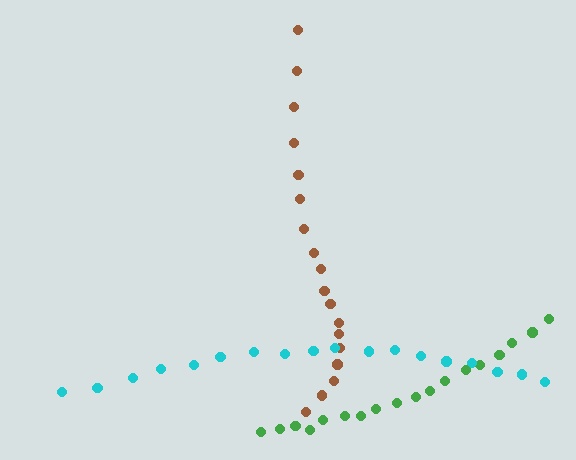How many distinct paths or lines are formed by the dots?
There are 3 distinct paths.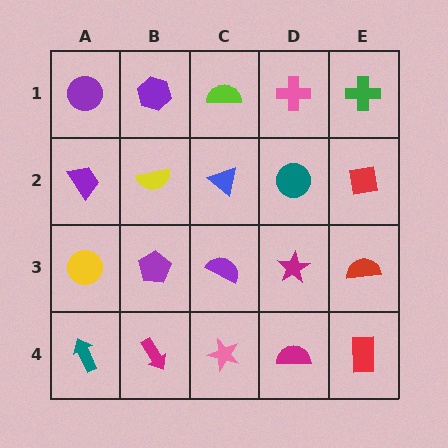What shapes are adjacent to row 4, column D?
A magenta star (row 3, column D), a pink star (row 4, column C), a red rectangle (row 4, column E).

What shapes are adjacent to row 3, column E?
A red square (row 2, column E), a red rectangle (row 4, column E), a magenta star (row 3, column D).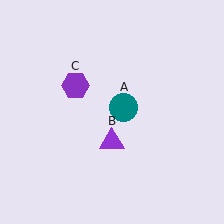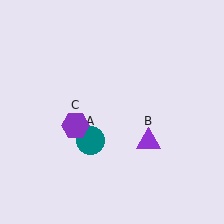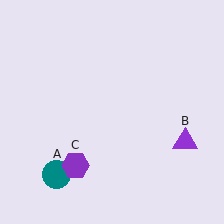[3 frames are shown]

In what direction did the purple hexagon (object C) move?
The purple hexagon (object C) moved down.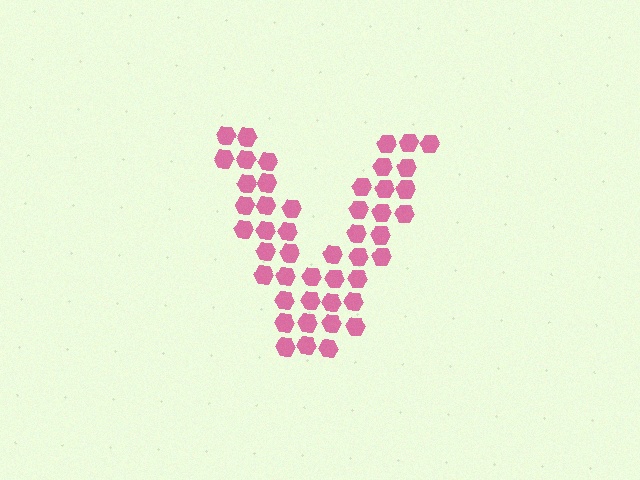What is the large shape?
The large shape is the letter V.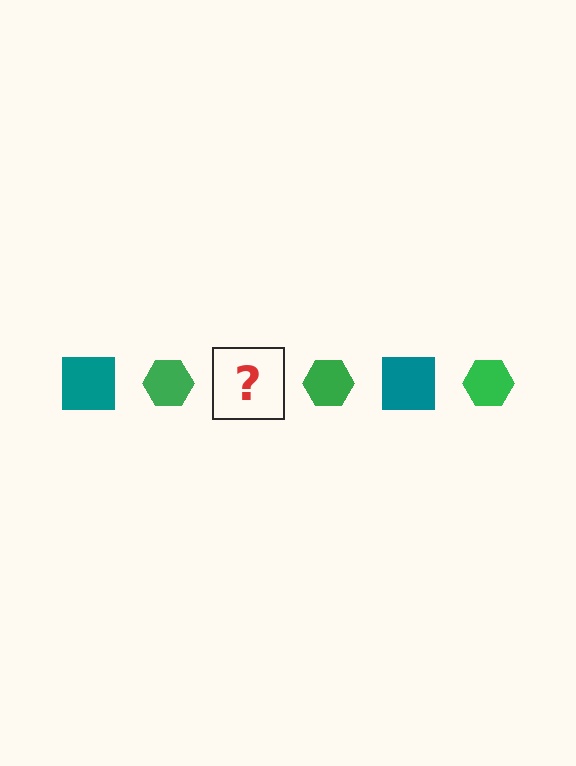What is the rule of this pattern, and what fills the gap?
The rule is that the pattern alternates between teal square and green hexagon. The gap should be filled with a teal square.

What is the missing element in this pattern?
The missing element is a teal square.